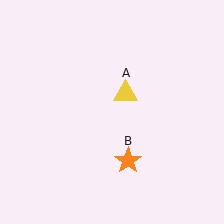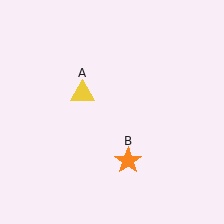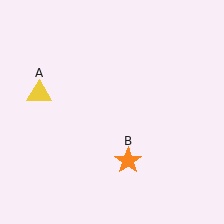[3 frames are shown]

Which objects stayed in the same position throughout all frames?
Orange star (object B) remained stationary.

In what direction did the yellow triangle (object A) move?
The yellow triangle (object A) moved left.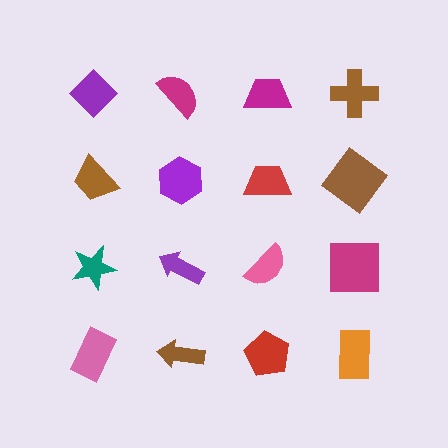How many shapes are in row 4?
4 shapes.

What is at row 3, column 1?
A teal star.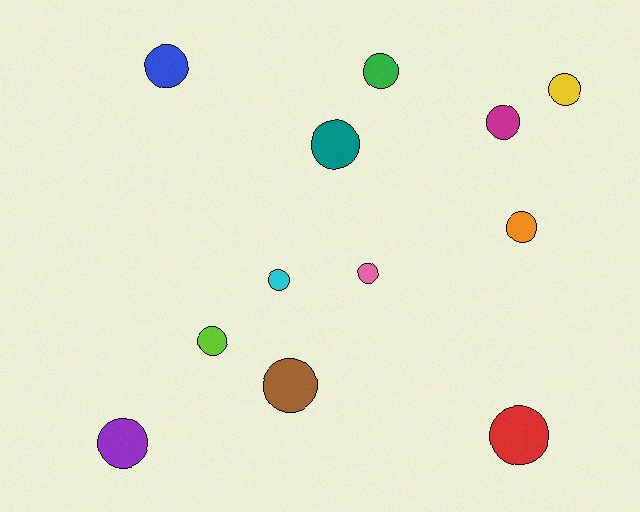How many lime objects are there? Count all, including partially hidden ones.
There is 1 lime object.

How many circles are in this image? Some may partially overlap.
There are 12 circles.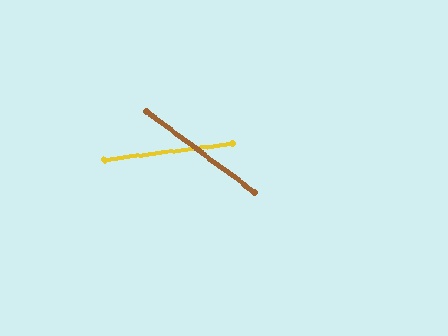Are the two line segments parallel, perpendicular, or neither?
Neither parallel nor perpendicular — they differ by about 44°.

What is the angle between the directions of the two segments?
Approximately 44 degrees.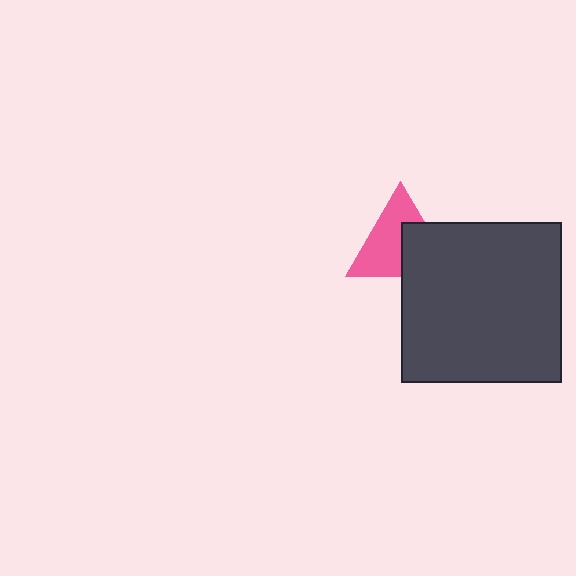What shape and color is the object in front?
The object in front is a dark gray square.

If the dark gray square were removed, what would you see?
You would see the complete pink triangle.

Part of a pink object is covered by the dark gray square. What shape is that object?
It is a triangle.